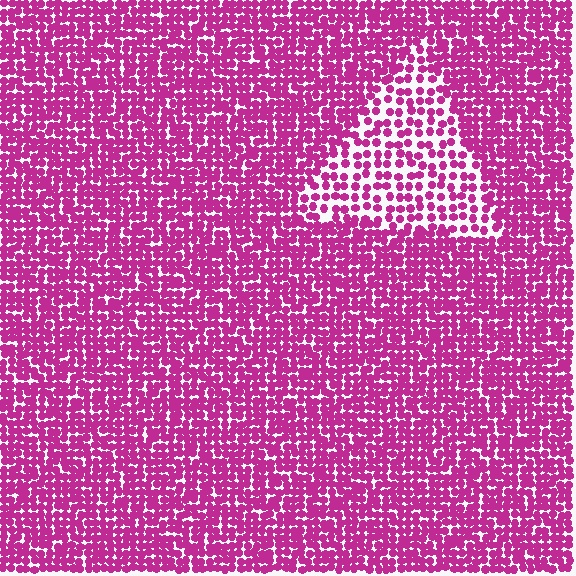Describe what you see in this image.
The image contains small magenta elements arranged at two different densities. A triangle-shaped region is visible where the elements are less densely packed than the surrounding area.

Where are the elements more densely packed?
The elements are more densely packed outside the triangle boundary.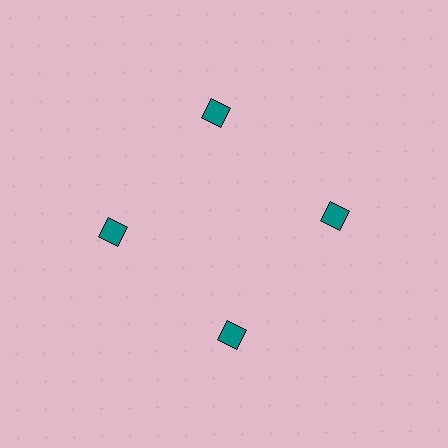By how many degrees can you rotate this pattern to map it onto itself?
The pattern maps onto itself every 90 degrees of rotation.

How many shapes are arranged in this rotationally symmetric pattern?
There are 4 shapes, arranged in 4 groups of 1.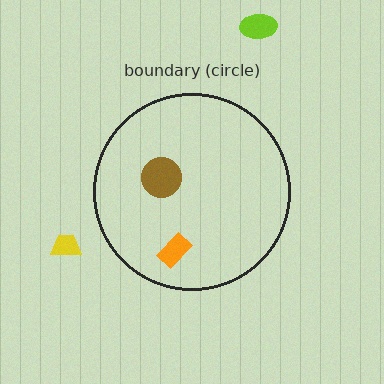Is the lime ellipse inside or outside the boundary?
Outside.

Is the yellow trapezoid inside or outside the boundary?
Outside.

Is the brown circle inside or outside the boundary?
Inside.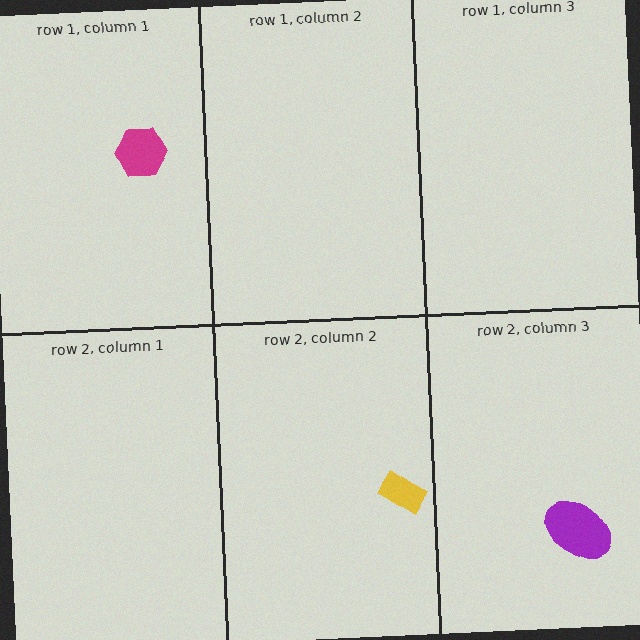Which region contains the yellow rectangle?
The row 2, column 2 region.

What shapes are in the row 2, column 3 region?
The purple ellipse.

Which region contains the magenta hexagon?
The row 1, column 1 region.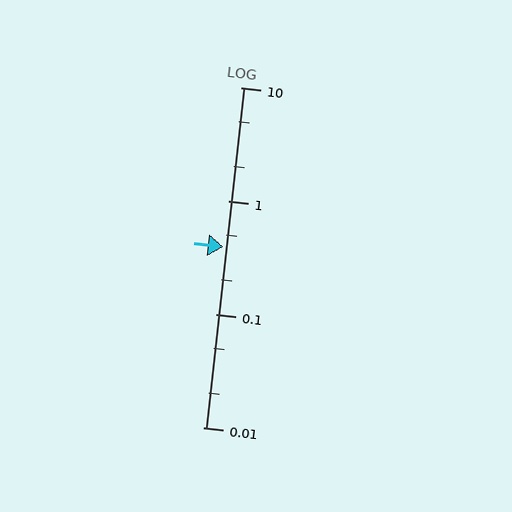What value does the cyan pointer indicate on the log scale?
The pointer indicates approximately 0.39.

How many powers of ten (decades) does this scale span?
The scale spans 3 decades, from 0.01 to 10.